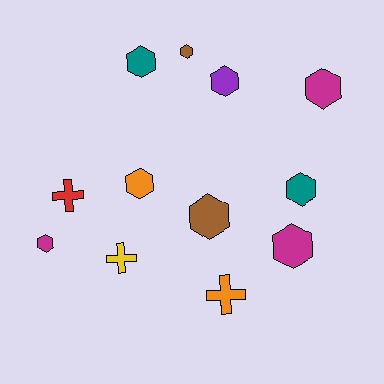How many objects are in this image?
There are 12 objects.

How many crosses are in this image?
There are 3 crosses.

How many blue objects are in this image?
There are no blue objects.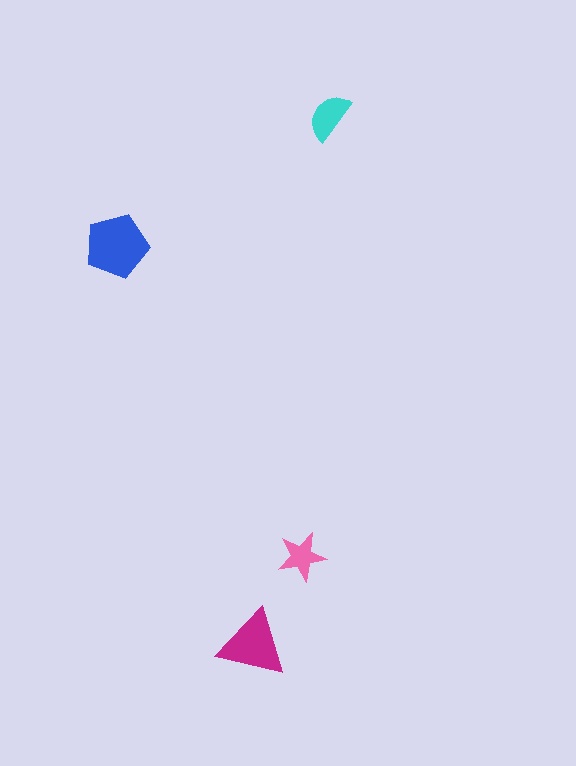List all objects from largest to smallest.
The blue pentagon, the magenta triangle, the cyan semicircle, the pink star.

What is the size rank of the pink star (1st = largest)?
4th.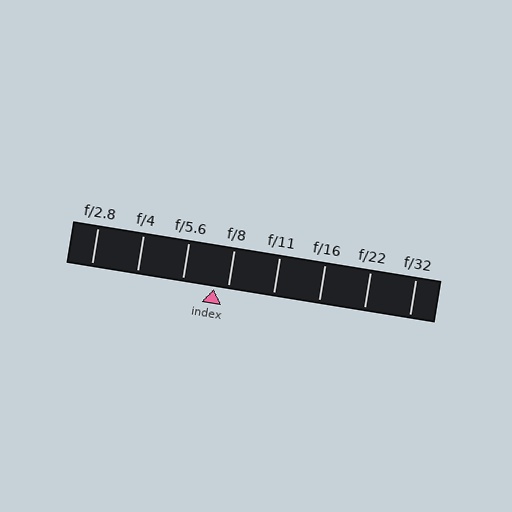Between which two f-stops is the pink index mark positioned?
The index mark is between f/5.6 and f/8.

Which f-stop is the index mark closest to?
The index mark is closest to f/8.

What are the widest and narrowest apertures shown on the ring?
The widest aperture shown is f/2.8 and the narrowest is f/32.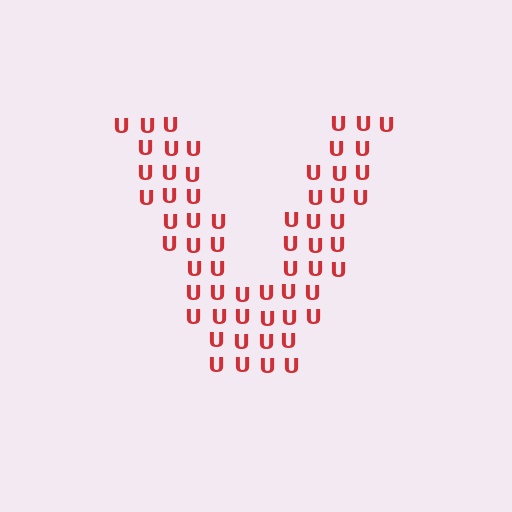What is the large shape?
The large shape is the letter V.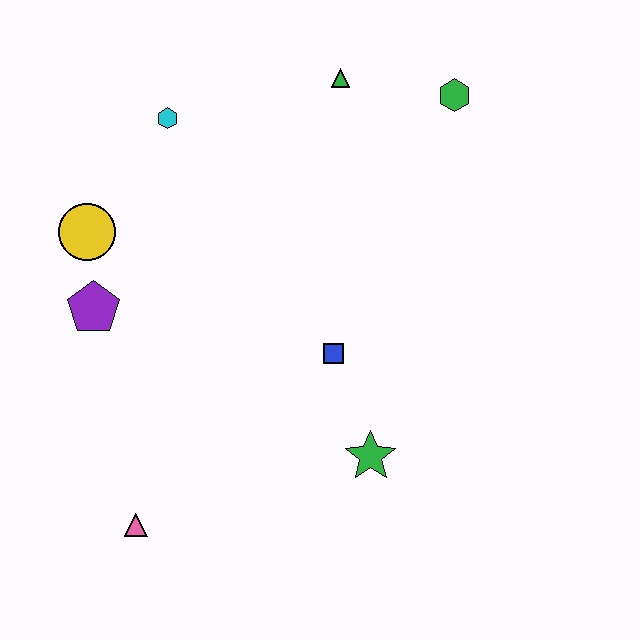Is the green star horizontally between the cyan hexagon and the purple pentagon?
No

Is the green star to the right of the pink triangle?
Yes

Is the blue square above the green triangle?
No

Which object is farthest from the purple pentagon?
The green hexagon is farthest from the purple pentagon.